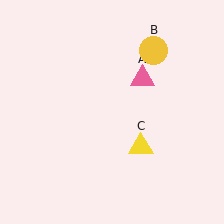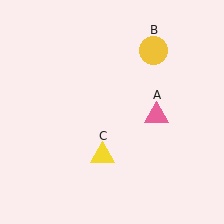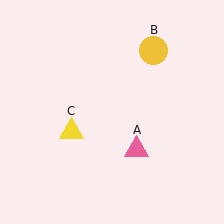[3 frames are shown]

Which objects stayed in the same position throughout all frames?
Yellow circle (object B) remained stationary.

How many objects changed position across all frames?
2 objects changed position: pink triangle (object A), yellow triangle (object C).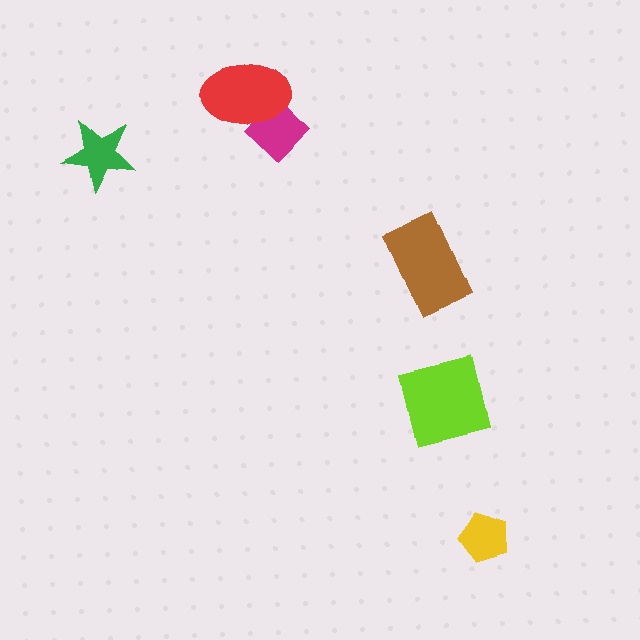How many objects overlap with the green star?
0 objects overlap with the green star.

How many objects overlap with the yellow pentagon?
0 objects overlap with the yellow pentagon.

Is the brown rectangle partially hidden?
No, no other shape covers it.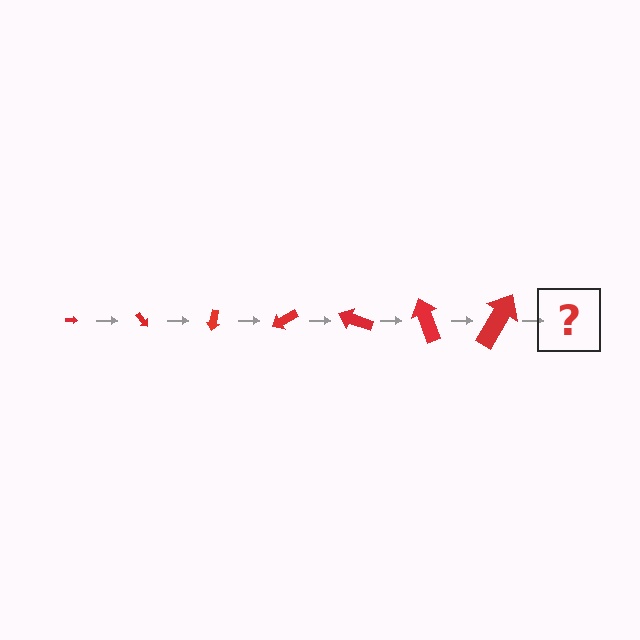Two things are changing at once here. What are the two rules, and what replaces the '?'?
The two rules are that the arrow grows larger each step and it rotates 50 degrees each step. The '?' should be an arrow, larger than the previous one and rotated 350 degrees from the start.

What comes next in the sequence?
The next element should be an arrow, larger than the previous one and rotated 350 degrees from the start.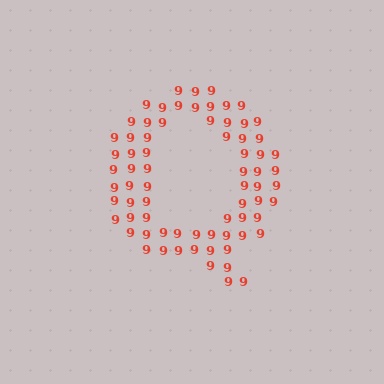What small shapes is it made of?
It is made of small digit 9's.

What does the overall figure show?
The overall figure shows the letter Q.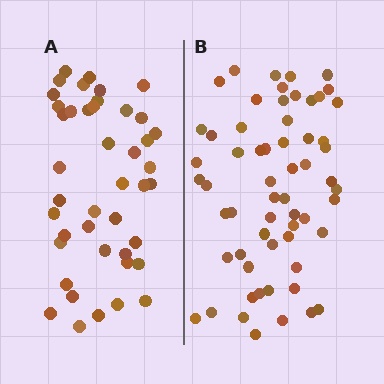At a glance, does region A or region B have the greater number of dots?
Region B (the right region) has more dots.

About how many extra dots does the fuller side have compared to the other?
Region B has approximately 15 more dots than region A.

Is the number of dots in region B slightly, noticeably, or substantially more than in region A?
Region B has noticeably more, but not dramatically so. The ratio is roughly 1.4 to 1.